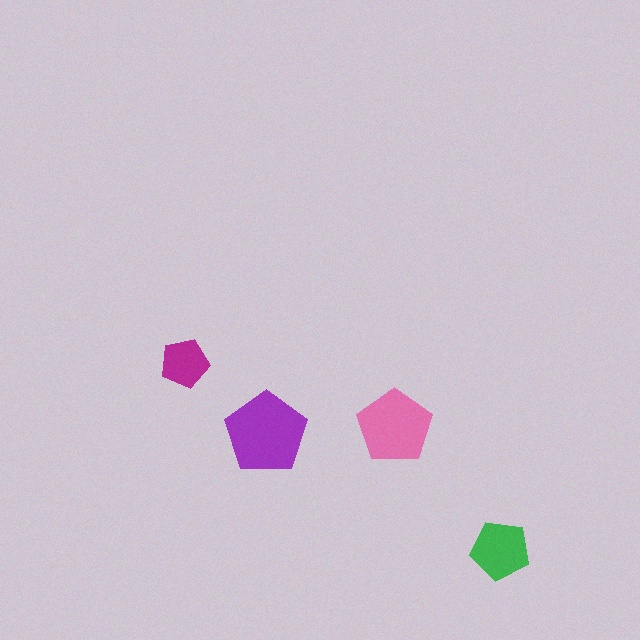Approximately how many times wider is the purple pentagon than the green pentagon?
About 1.5 times wider.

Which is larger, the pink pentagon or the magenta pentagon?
The pink one.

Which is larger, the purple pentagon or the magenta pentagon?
The purple one.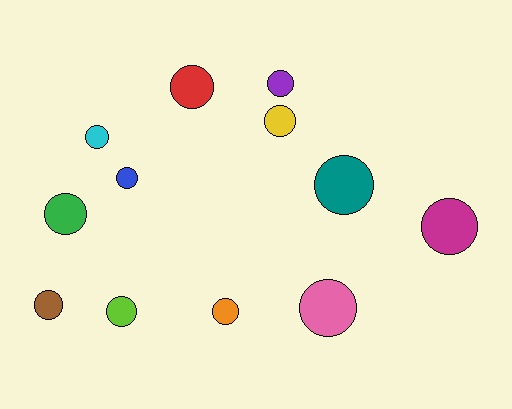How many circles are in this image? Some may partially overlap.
There are 12 circles.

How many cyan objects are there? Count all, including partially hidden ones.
There is 1 cyan object.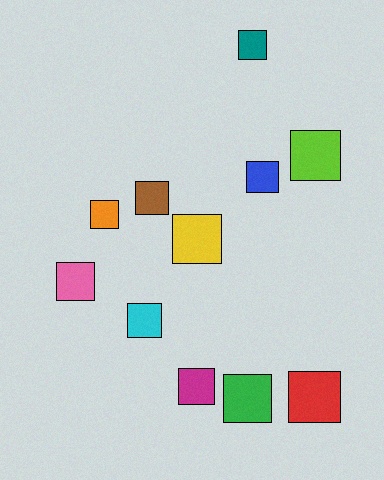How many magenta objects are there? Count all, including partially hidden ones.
There is 1 magenta object.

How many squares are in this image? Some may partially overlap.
There are 11 squares.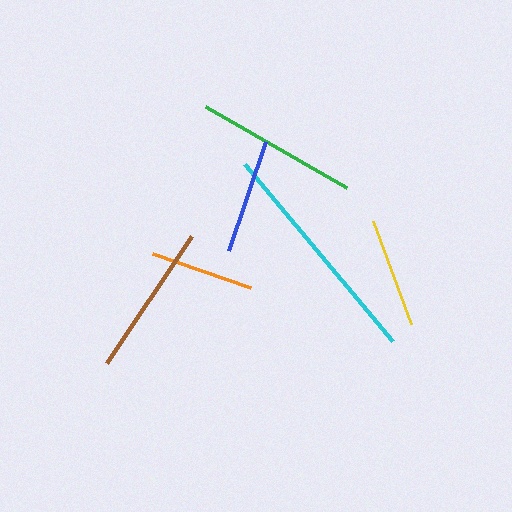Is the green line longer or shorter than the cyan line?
The cyan line is longer than the green line.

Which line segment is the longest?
The cyan line is the longest at approximately 231 pixels.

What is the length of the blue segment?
The blue segment is approximately 114 pixels long.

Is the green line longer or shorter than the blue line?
The green line is longer than the blue line.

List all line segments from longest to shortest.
From longest to shortest: cyan, green, brown, blue, yellow, orange.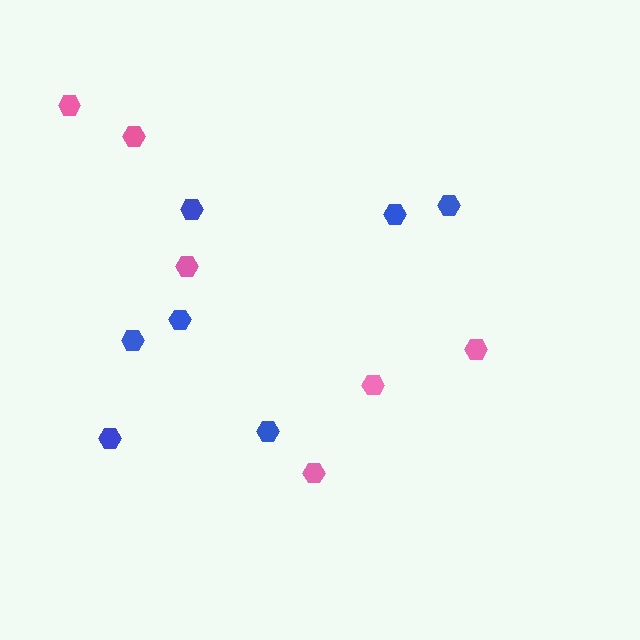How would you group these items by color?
There are 2 groups: one group of pink hexagons (6) and one group of blue hexagons (7).